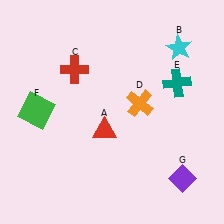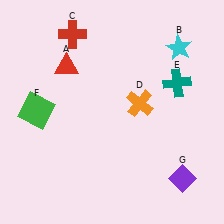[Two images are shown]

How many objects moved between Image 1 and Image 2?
2 objects moved between the two images.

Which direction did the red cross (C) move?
The red cross (C) moved up.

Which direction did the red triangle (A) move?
The red triangle (A) moved up.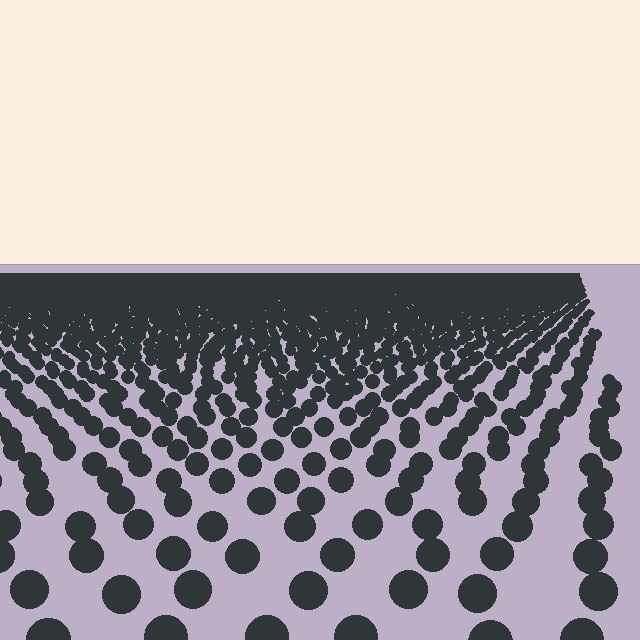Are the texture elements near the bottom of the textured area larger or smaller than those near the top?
Larger. Near the bottom, elements are closer to the viewer and appear at a bigger on-screen size.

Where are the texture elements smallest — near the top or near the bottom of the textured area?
Near the top.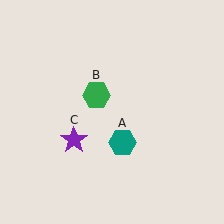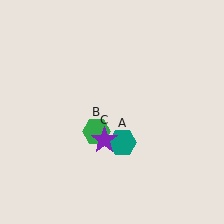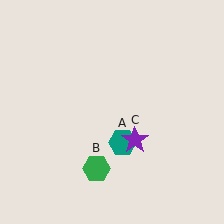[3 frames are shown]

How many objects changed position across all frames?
2 objects changed position: green hexagon (object B), purple star (object C).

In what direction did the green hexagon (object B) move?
The green hexagon (object B) moved down.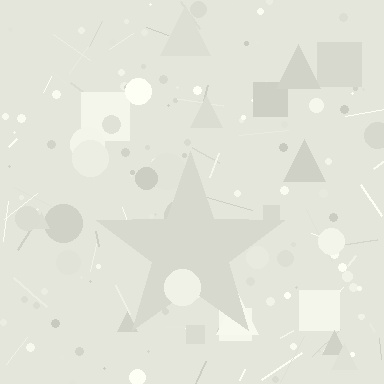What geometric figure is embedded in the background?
A star is embedded in the background.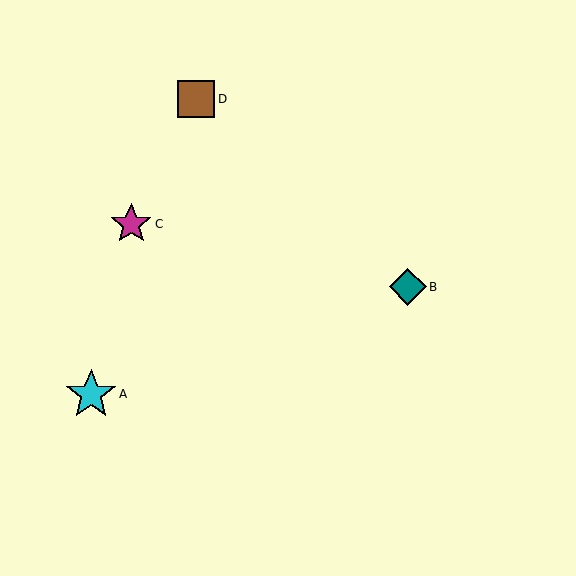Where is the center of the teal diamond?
The center of the teal diamond is at (408, 287).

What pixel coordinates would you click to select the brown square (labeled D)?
Click at (196, 99) to select the brown square D.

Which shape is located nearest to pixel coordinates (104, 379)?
The cyan star (labeled A) at (91, 394) is nearest to that location.